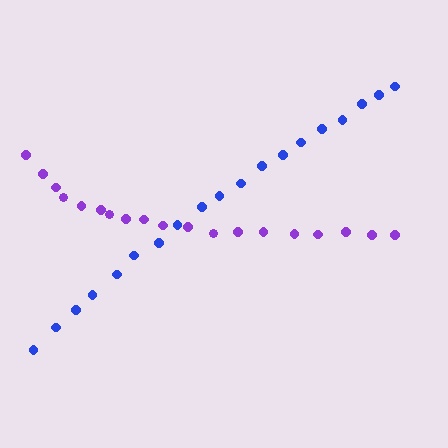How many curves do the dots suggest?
There are 2 distinct paths.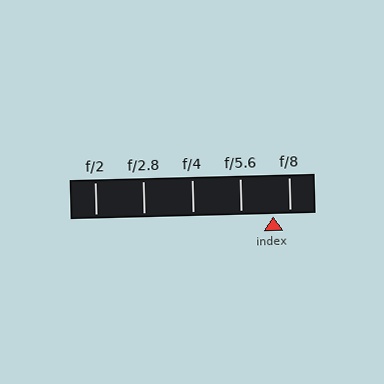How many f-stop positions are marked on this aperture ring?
There are 5 f-stop positions marked.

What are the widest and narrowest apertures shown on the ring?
The widest aperture shown is f/2 and the narrowest is f/8.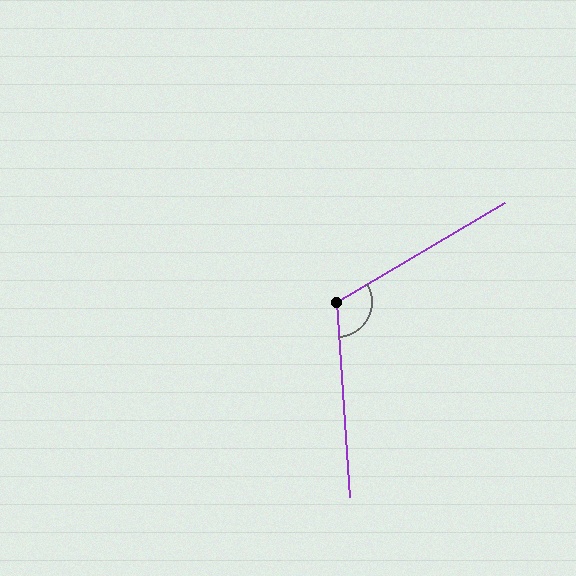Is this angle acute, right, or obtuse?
It is obtuse.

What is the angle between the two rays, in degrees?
Approximately 117 degrees.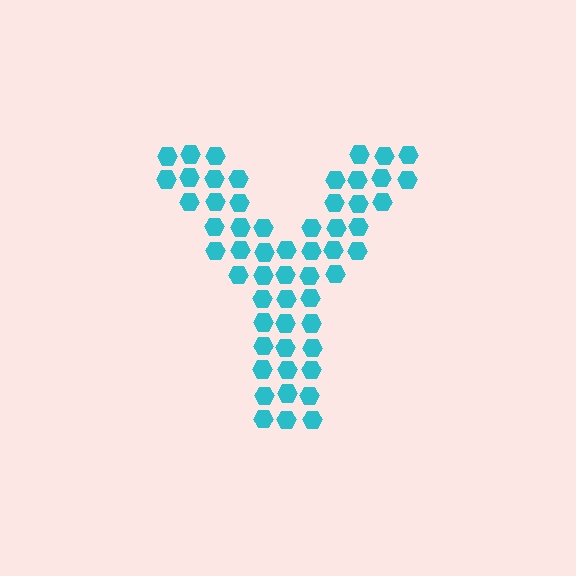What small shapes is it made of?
It is made of small hexagons.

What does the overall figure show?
The overall figure shows the letter Y.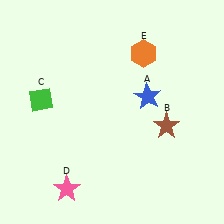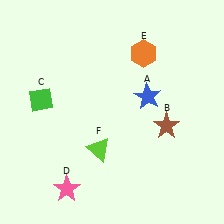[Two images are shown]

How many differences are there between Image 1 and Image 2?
There is 1 difference between the two images.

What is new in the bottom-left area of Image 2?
A lime triangle (F) was added in the bottom-left area of Image 2.